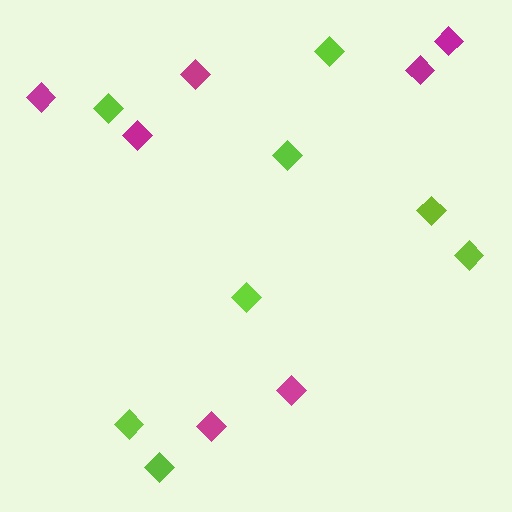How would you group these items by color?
There are 2 groups: one group of magenta diamonds (7) and one group of lime diamonds (8).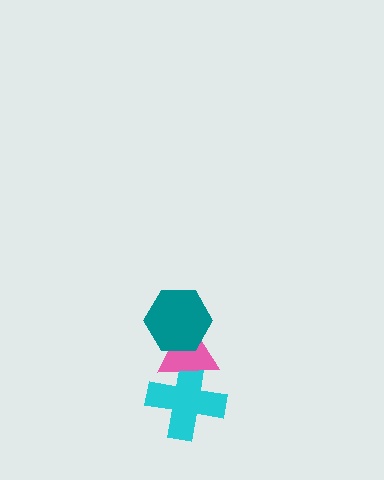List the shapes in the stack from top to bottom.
From top to bottom: the teal hexagon, the pink triangle, the cyan cross.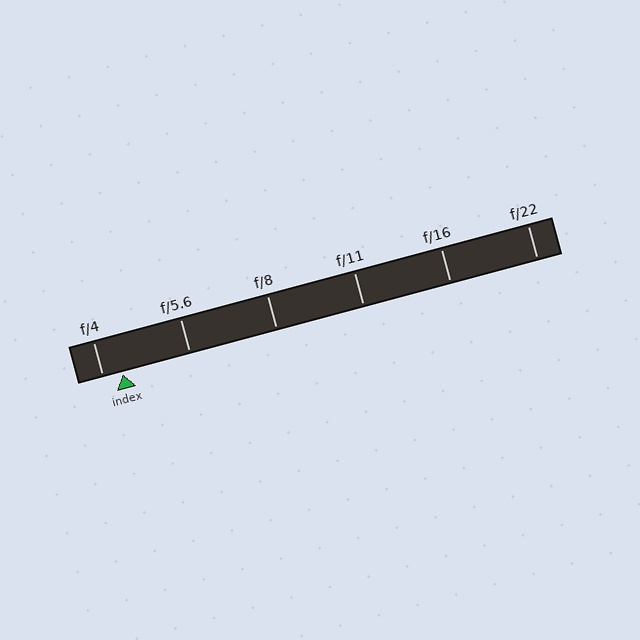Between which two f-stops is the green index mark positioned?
The index mark is between f/4 and f/5.6.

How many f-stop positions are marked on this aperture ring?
There are 6 f-stop positions marked.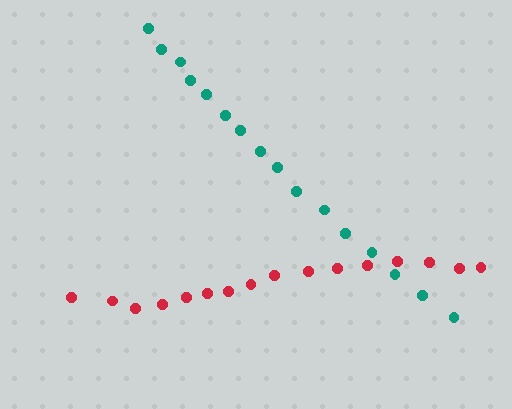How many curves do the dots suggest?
There are 2 distinct paths.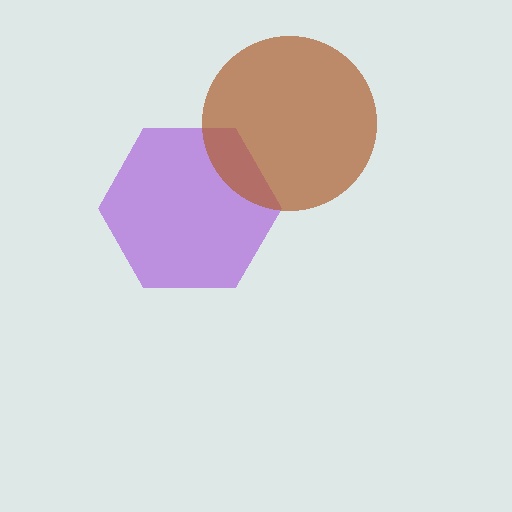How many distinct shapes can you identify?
There are 2 distinct shapes: a purple hexagon, a brown circle.